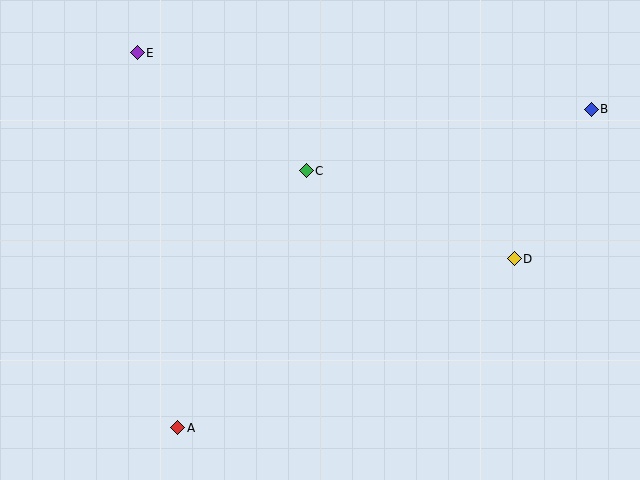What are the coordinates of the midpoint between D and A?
The midpoint between D and A is at (346, 343).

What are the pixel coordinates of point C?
Point C is at (306, 171).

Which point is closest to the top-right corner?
Point B is closest to the top-right corner.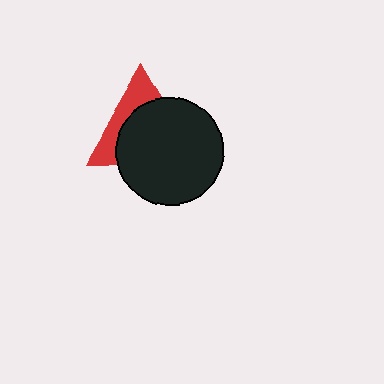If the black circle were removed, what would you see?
You would see the complete red triangle.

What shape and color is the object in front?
The object in front is a black circle.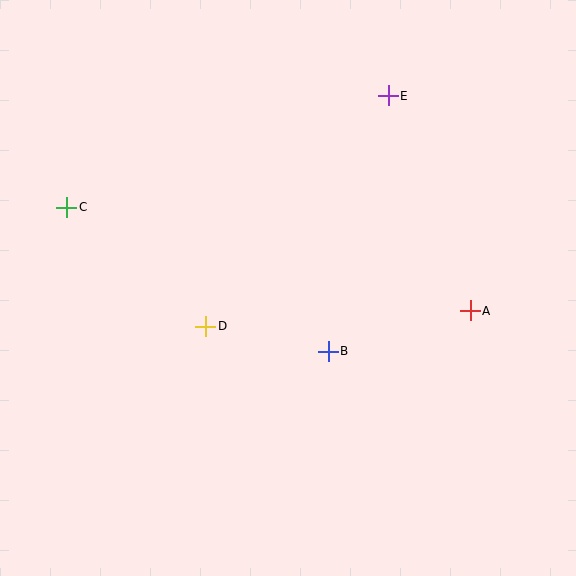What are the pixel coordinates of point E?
Point E is at (388, 96).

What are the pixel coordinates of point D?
Point D is at (206, 326).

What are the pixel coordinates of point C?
Point C is at (67, 207).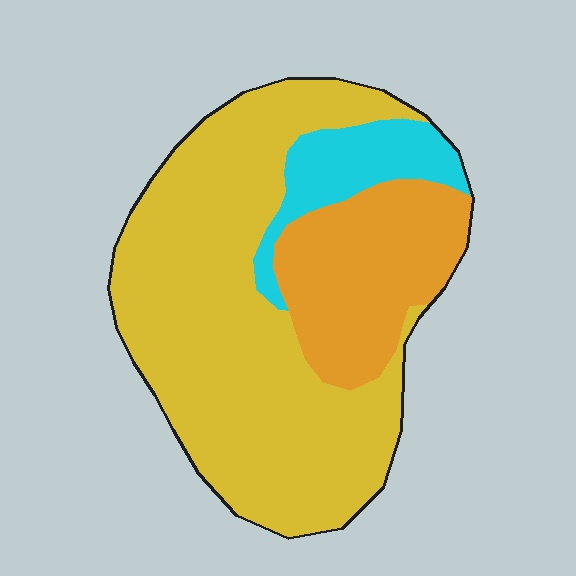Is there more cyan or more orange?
Orange.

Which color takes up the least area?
Cyan, at roughly 10%.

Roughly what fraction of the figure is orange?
Orange covers about 25% of the figure.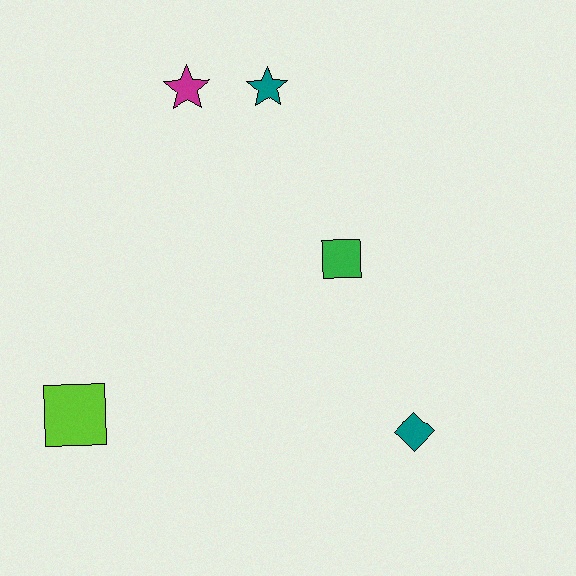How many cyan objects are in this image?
There are no cyan objects.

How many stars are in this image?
There are 2 stars.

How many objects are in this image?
There are 5 objects.